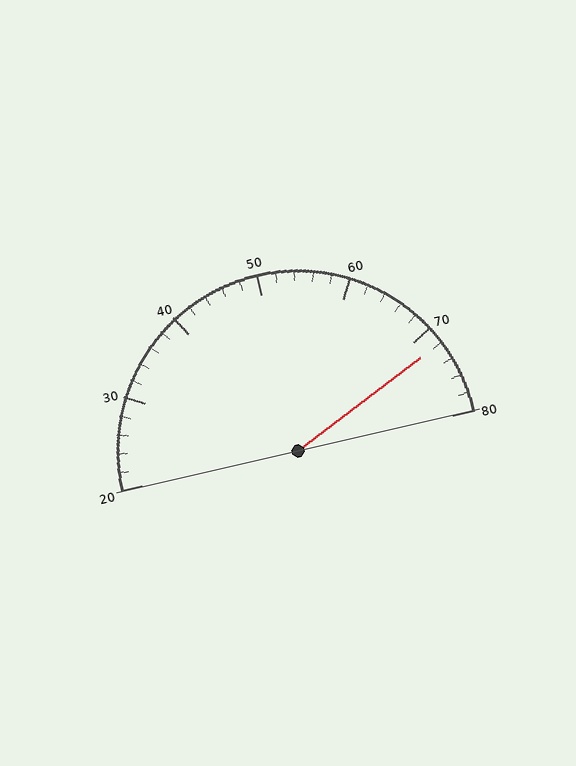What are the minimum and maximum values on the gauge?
The gauge ranges from 20 to 80.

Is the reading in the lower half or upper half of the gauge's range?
The reading is in the upper half of the range (20 to 80).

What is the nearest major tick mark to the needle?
The nearest major tick mark is 70.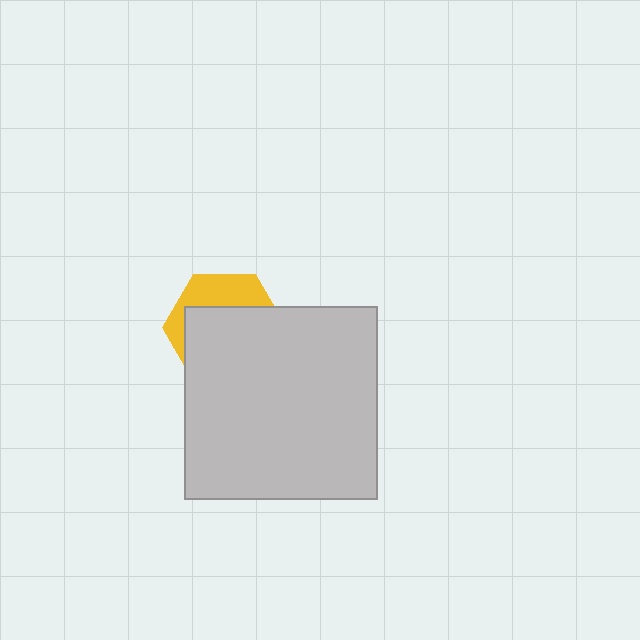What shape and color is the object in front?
The object in front is a light gray square.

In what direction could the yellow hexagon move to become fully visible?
The yellow hexagon could move up. That would shift it out from behind the light gray square entirely.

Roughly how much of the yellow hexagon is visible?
A small part of it is visible (roughly 33%).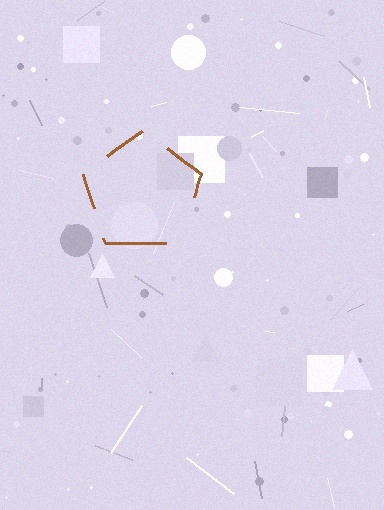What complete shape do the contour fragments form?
The contour fragments form a pentagon.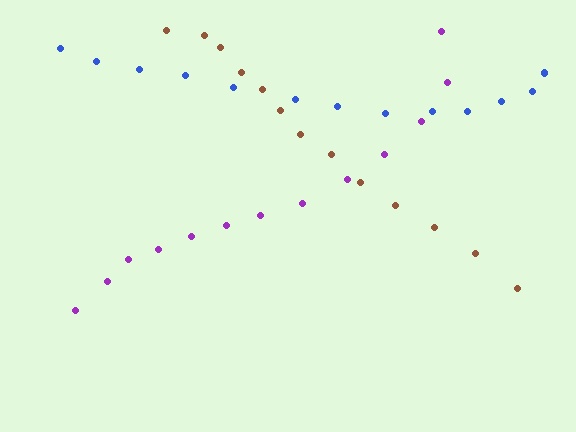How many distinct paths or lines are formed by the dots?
There are 3 distinct paths.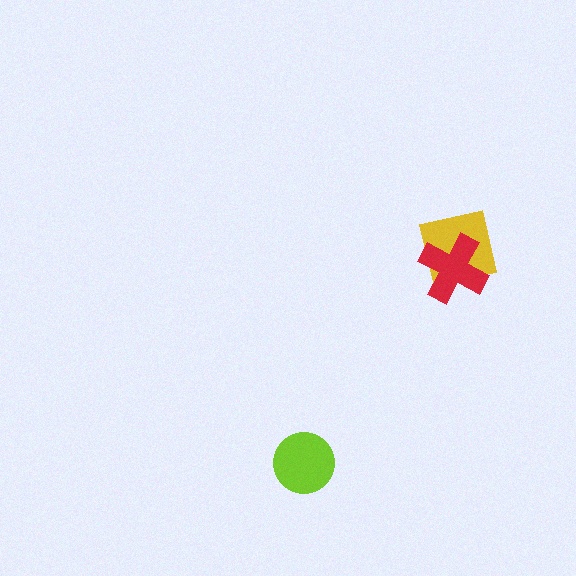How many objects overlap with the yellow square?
1 object overlaps with the yellow square.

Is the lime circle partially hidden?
No, no other shape covers it.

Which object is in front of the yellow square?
The red cross is in front of the yellow square.